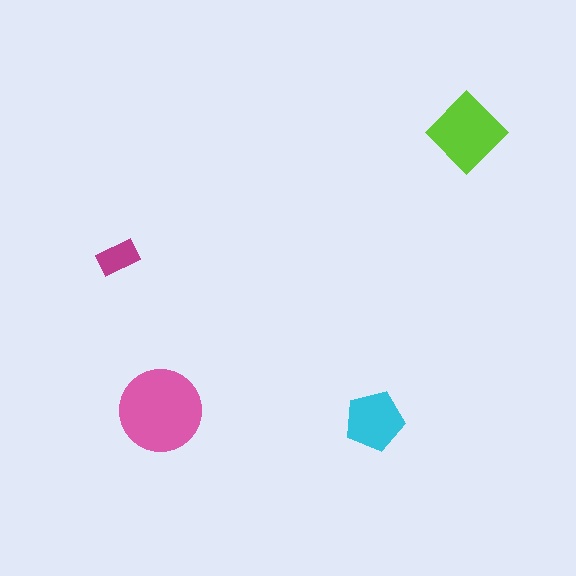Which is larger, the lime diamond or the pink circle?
The pink circle.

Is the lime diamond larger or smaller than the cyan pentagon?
Larger.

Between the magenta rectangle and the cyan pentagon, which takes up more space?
The cyan pentagon.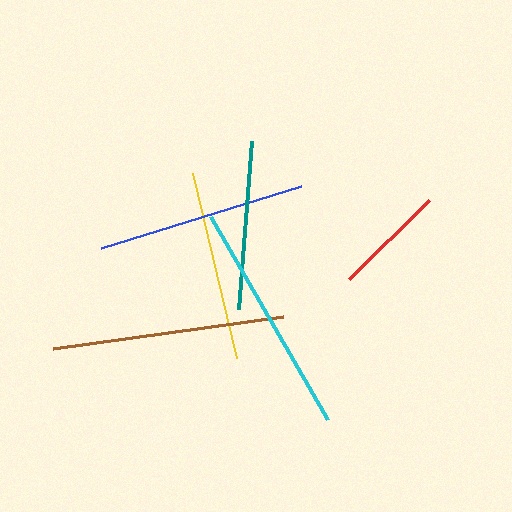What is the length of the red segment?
The red segment is approximately 112 pixels long.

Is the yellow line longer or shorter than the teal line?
The yellow line is longer than the teal line.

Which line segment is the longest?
The cyan line is the longest at approximately 234 pixels.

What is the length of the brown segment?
The brown segment is approximately 232 pixels long.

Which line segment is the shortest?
The red line is the shortest at approximately 112 pixels.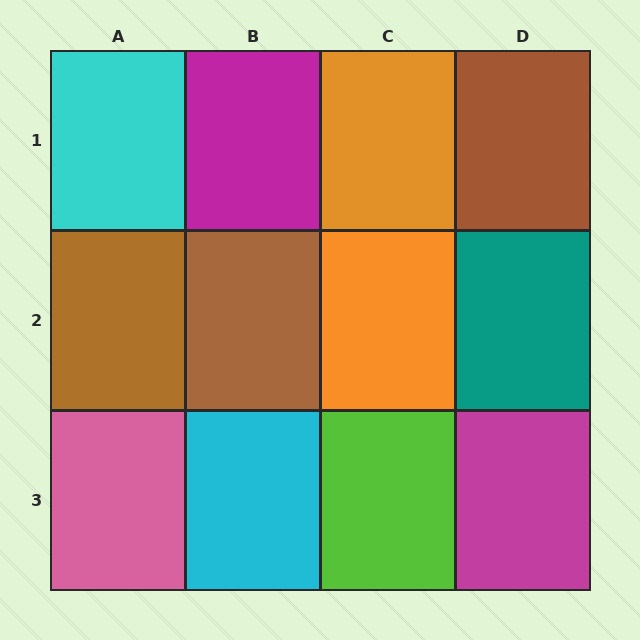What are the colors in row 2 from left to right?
Brown, brown, orange, teal.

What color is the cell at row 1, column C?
Orange.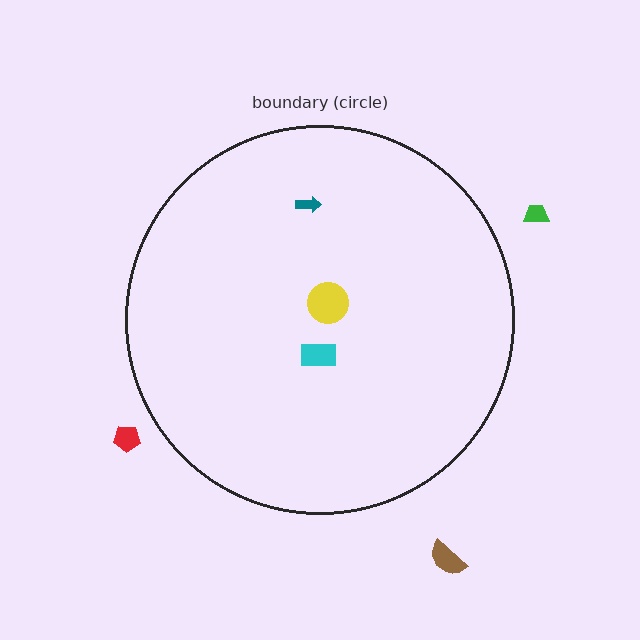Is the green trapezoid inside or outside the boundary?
Outside.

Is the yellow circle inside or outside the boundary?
Inside.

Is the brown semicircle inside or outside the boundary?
Outside.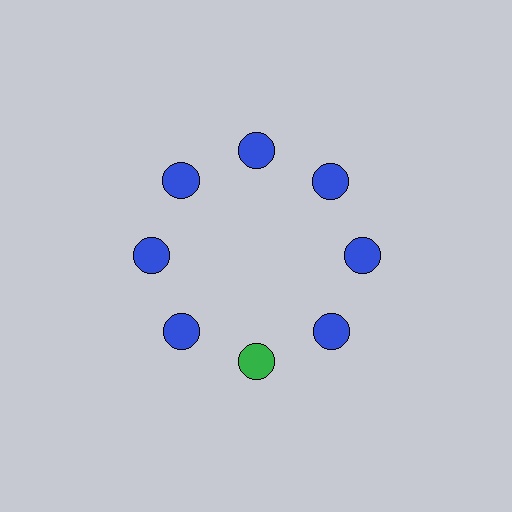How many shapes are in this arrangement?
There are 8 shapes arranged in a ring pattern.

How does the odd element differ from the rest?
It has a different color: green instead of blue.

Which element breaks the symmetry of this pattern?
The green circle at roughly the 6 o'clock position breaks the symmetry. All other shapes are blue circles.